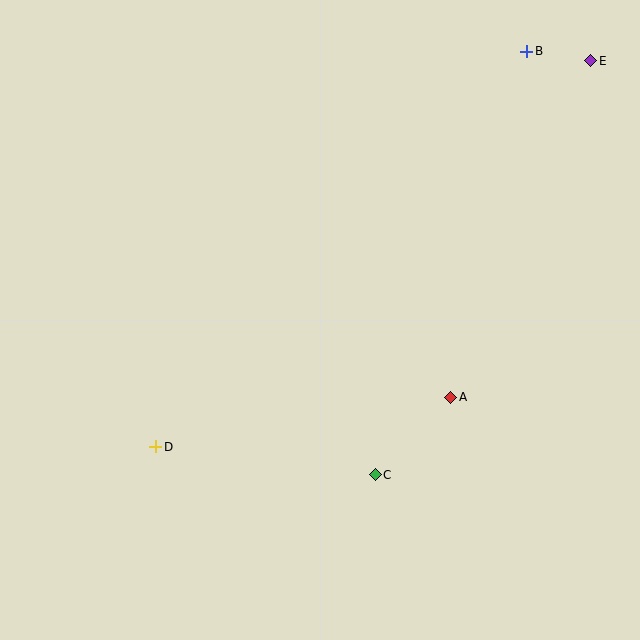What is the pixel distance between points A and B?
The distance between A and B is 354 pixels.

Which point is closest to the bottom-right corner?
Point A is closest to the bottom-right corner.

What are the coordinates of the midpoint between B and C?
The midpoint between B and C is at (451, 263).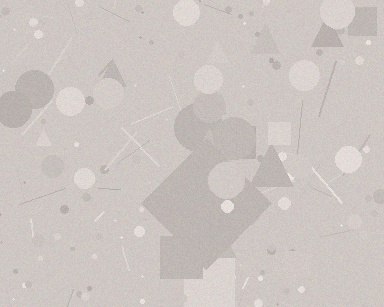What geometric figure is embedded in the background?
A diamond is embedded in the background.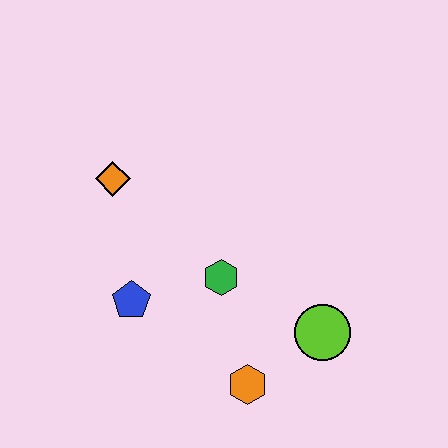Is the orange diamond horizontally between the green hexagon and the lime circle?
No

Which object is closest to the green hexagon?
The blue pentagon is closest to the green hexagon.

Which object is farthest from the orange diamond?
The lime circle is farthest from the orange diamond.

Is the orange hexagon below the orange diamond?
Yes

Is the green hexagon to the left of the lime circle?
Yes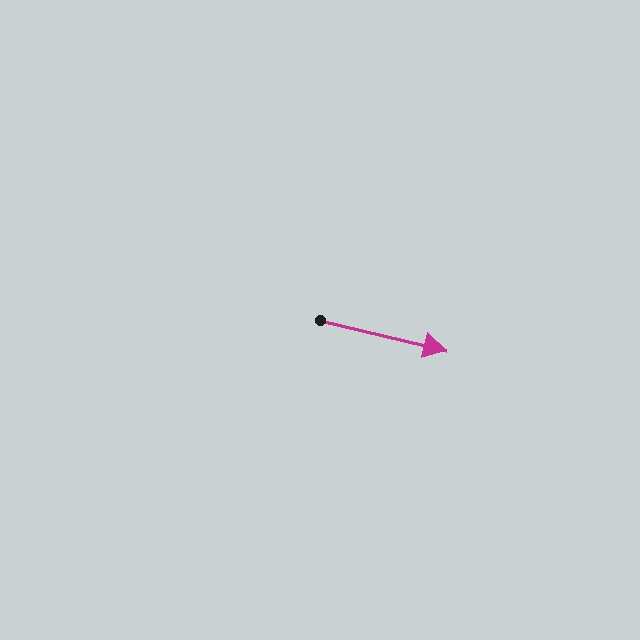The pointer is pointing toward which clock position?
Roughly 3 o'clock.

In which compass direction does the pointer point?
East.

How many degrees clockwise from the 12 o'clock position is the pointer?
Approximately 103 degrees.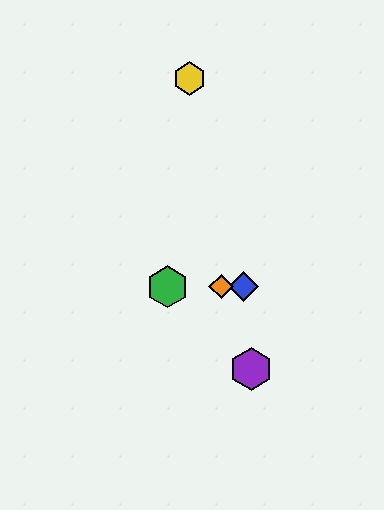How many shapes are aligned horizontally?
4 shapes (the red diamond, the blue diamond, the green hexagon, the orange diamond) are aligned horizontally.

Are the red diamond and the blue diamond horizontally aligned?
Yes, both are at y≈287.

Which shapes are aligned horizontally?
The red diamond, the blue diamond, the green hexagon, the orange diamond are aligned horizontally.